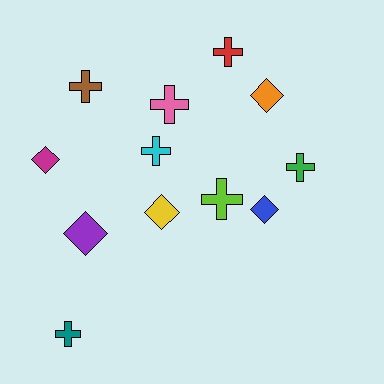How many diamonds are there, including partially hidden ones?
There are 5 diamonds.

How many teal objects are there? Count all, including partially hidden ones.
There is 1 teal object.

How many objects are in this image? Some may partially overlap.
There are 12 objects.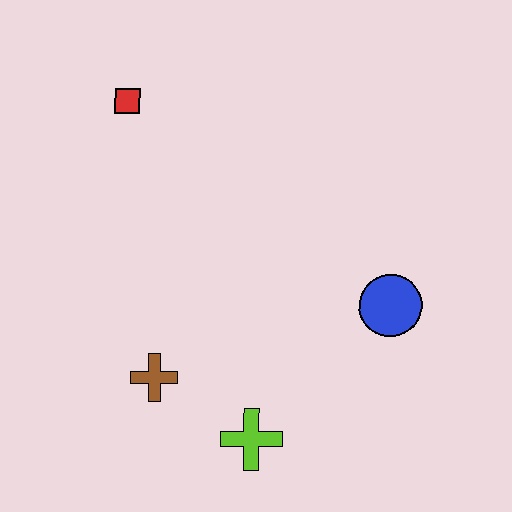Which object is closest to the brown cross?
The lime cross is closest to the brown cross.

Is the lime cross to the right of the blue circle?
No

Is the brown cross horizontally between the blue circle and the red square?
Yes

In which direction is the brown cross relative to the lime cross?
The brown cross is to the left of the lime cross.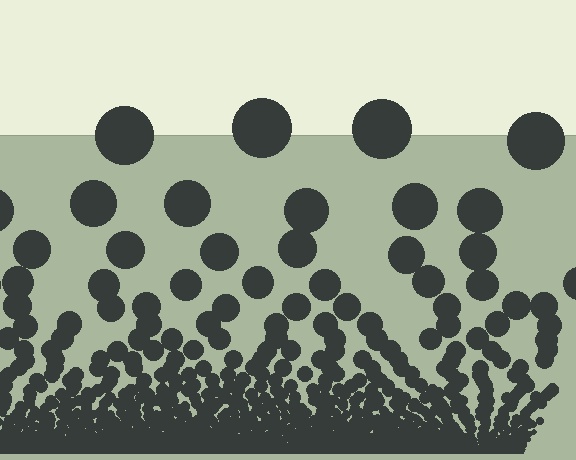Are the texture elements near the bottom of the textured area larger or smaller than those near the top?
Smaller. The gradient is inverted — elements near the bottom are smaller and denser.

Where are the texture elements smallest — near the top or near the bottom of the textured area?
Near the bottom.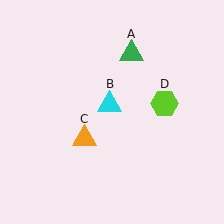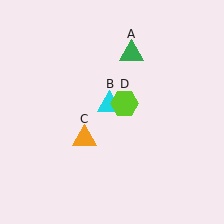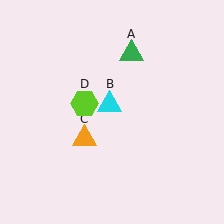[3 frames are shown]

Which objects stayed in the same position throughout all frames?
Green triangle (object A) and cyan triangle (object B) and orange triangle (object C) remained stationary.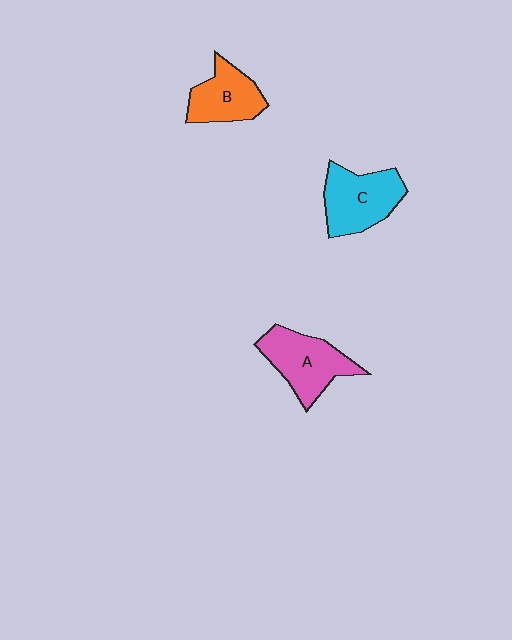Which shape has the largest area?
Shape C (cyan).